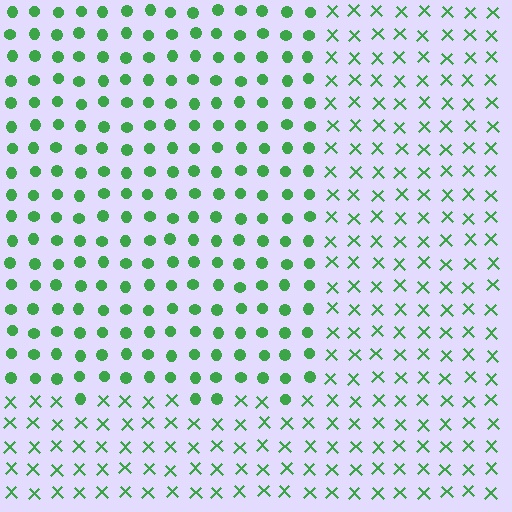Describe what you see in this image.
The image is filled with small green elements arranged in a uniform grid. A rectangle-shaped region contains circles, while the surrounding area contains X marks. The boundary is defined purely by the change in element shape.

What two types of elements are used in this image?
The image uses circles inside the rectangle region and X marks outside it.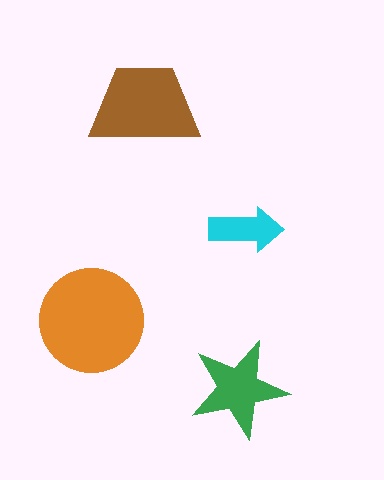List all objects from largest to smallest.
The orange circle, the brown trapezoid, the green star, the cyan arrow.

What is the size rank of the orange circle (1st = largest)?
1st.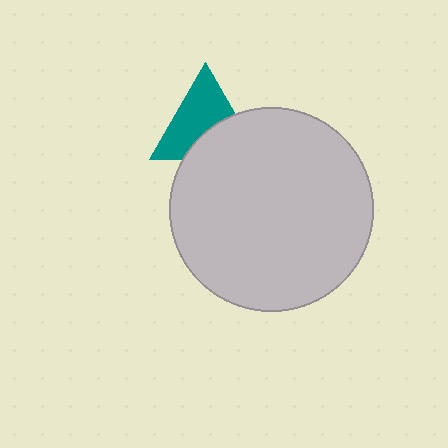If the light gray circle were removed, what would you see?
You would see the complete teal triangle.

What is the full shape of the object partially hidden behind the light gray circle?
The partially hidden object is a teal triangle.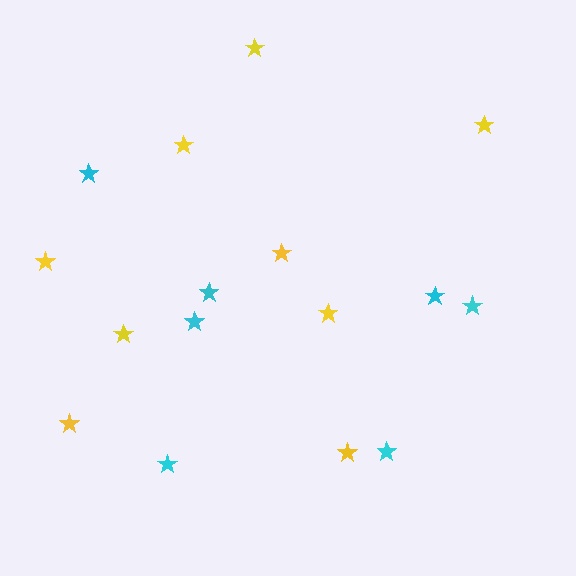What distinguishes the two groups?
There are 2 groups: one group of cyan stars (7) and one group of yellow stars (9).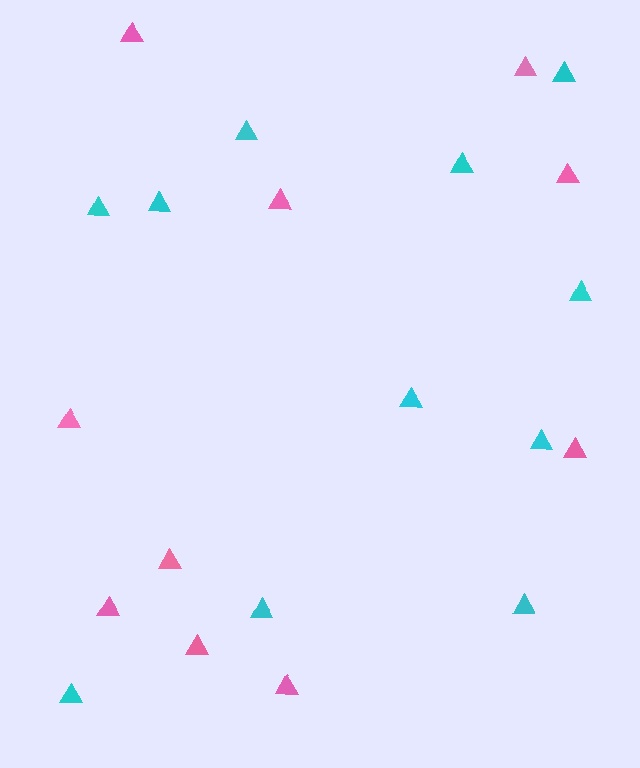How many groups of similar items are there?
There are 2 groups: one group of pink triangles (10) and one group of cyan triangles (11).